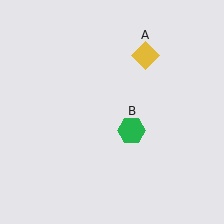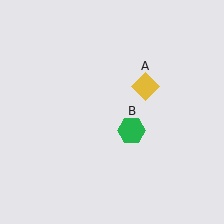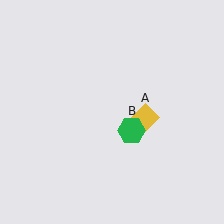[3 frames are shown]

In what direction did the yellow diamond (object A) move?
The yellow diamond (object A) moved down.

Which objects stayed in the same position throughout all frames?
Green hexagon (object B) remained stationary.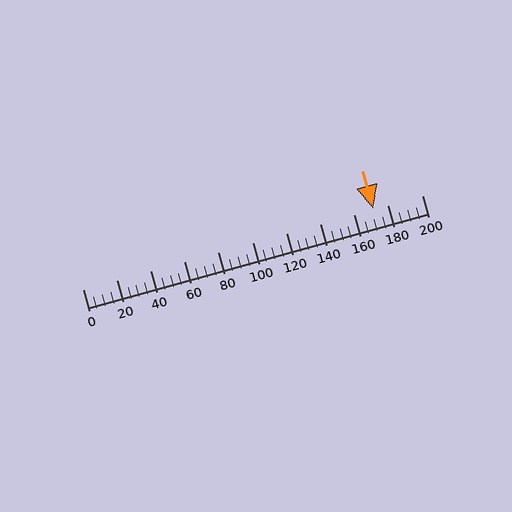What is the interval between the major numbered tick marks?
The major tick marks are spaced 20 units apart.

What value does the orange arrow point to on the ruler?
The orange arrow points to approximately 171.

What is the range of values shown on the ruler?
The ruler shows values from 0 to 200.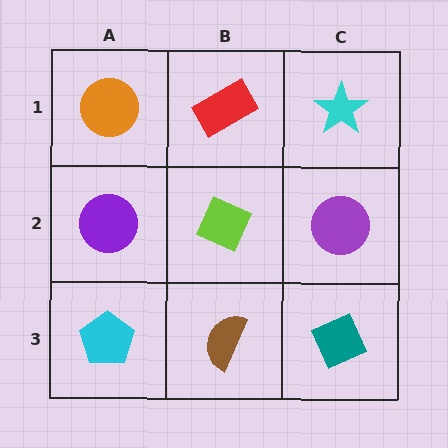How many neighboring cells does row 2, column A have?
3.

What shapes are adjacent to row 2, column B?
A red rectangle (row 1, column B), a brown semicircle (row 3, column B), a purple circle (row 2, column A), a purple circle (row 2, column C).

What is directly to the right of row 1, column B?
A cyan star.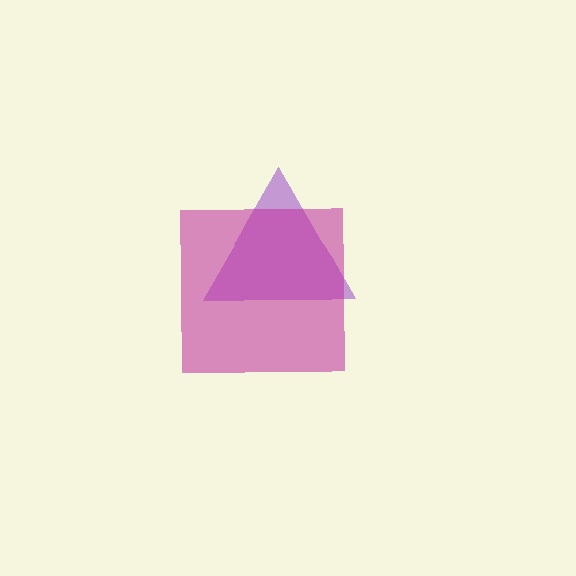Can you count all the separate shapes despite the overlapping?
Yes, there are 2 separate shapes.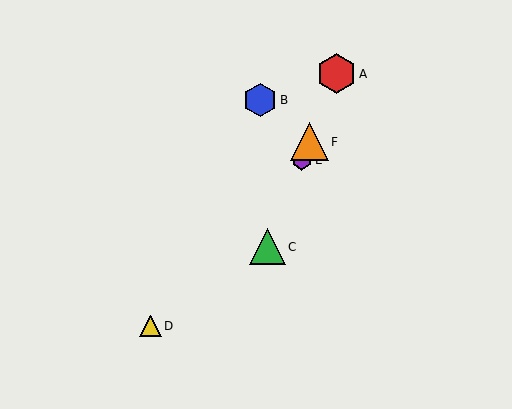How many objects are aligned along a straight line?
4 objects (A, C, E, F) are aligned along a straight line.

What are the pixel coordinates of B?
Object B is at (260, 100).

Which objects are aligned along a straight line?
Objects A, C, E, F are aligned along a straight line.